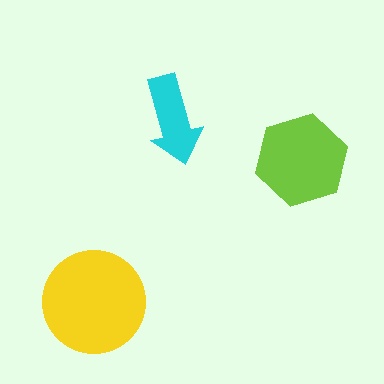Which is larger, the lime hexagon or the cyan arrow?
The lime hexagon.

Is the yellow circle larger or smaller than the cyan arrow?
Larger.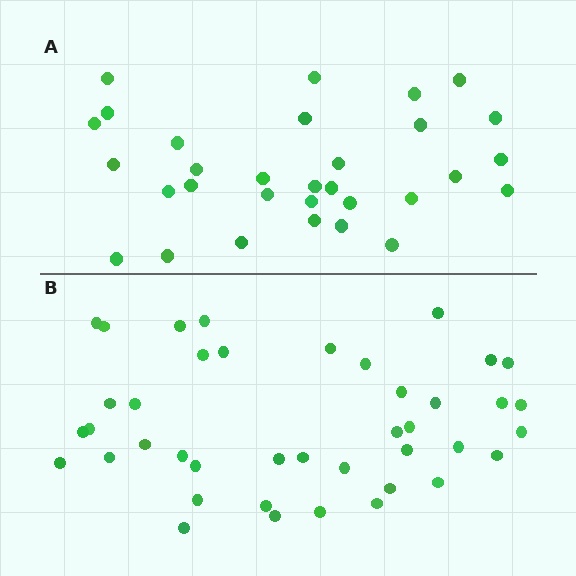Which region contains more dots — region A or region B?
Region B (the bottom region) has more dots.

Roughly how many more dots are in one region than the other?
Region B has roughly 10 or so more dots than region A.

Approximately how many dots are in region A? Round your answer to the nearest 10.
About 30 dots. (The exact count is 31, which rounds to 30.)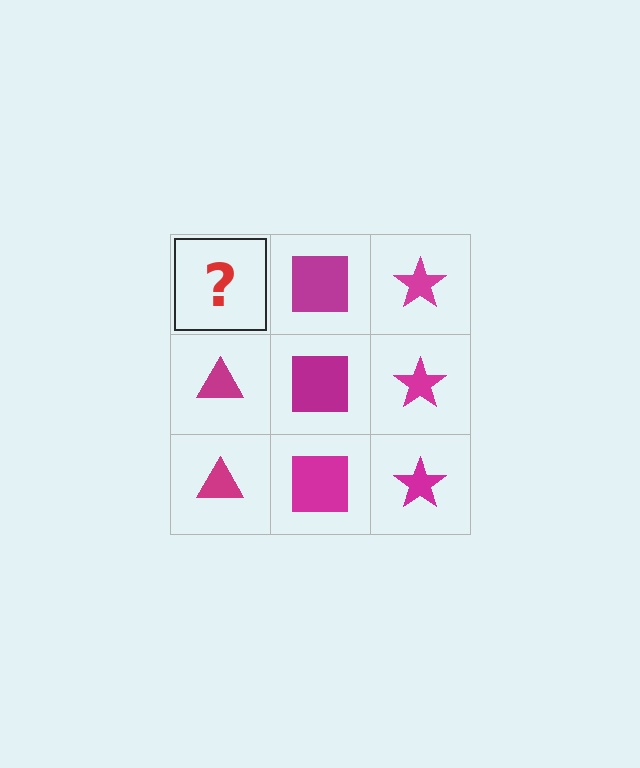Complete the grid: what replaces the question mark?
The question mark should be replaced with a magenta triangle.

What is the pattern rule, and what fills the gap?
The rule is that each column has a consistent shape. The gap should be filled with a magenta triangle.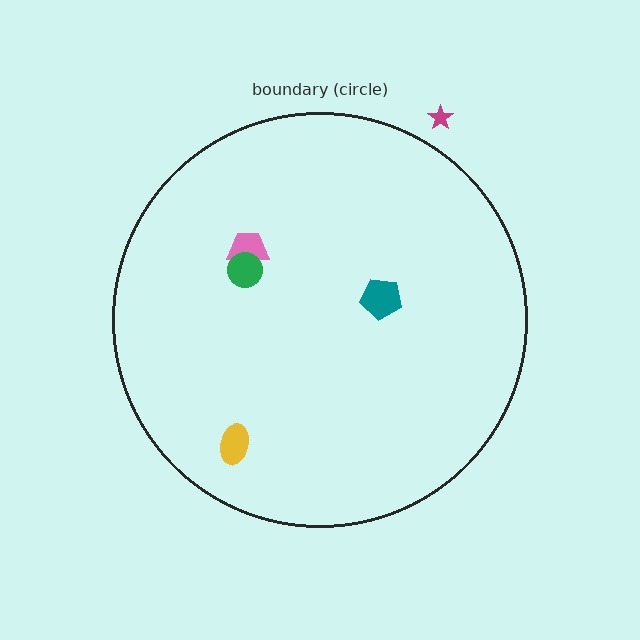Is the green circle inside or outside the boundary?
Inside.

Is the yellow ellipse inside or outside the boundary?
Inside.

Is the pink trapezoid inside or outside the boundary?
Inside.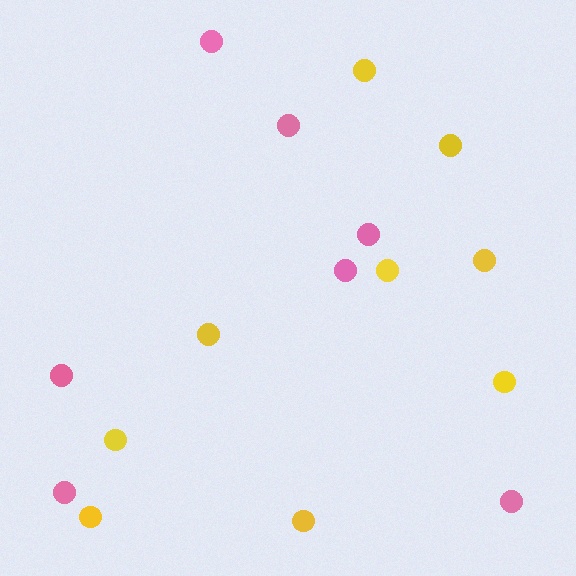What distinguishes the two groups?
There are 2 groups: one group of pink circles (7) and one group of yellow circles (9).